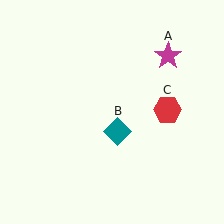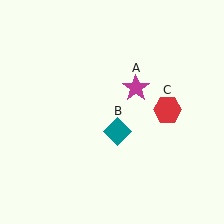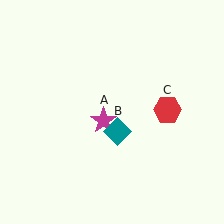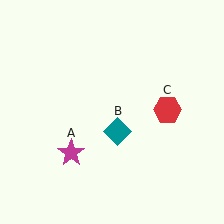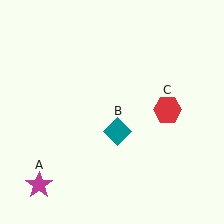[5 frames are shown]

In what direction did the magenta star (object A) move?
The magenta star (object A) moved down and to the left.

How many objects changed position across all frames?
1 object changed position: magenta star (object A).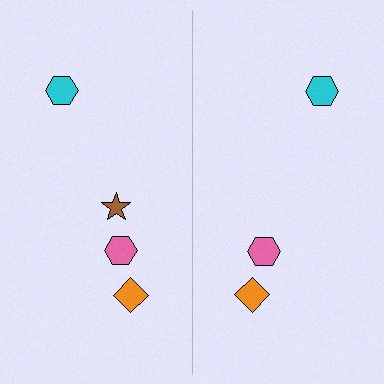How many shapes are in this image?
There are 7 shapes in this image.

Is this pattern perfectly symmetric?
No, the pattern is not perfectly symmetric. A brown star is missing from the right side.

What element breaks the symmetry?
A brown star is missing from the right side.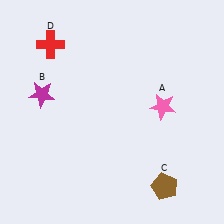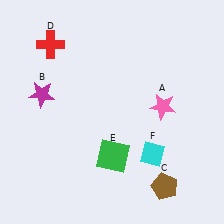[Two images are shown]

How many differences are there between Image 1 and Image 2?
There are 2 differences between the two images.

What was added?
A green square (E), a cyan diamond (F) were added in Image 2.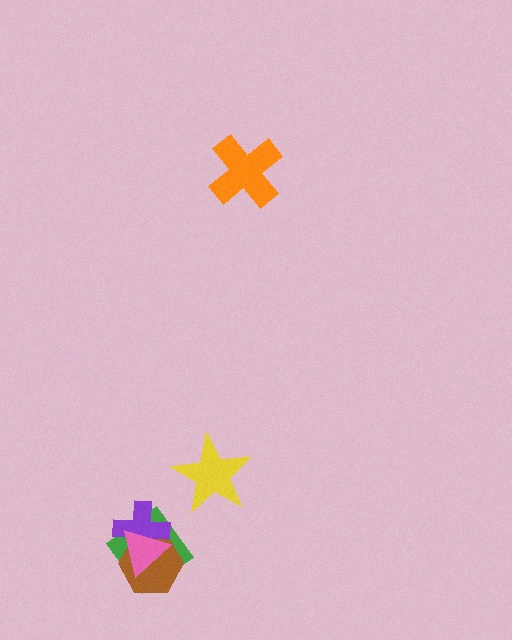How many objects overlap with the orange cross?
0 objects overlap with the orange cross.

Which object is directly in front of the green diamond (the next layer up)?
The brown hexagon is directly in front of the green diamond.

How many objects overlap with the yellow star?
0 objects overlap with the yellow star.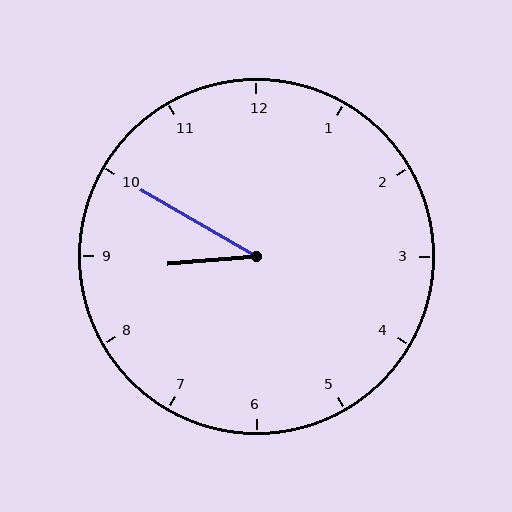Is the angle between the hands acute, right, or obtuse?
It is acute.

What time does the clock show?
8:50.